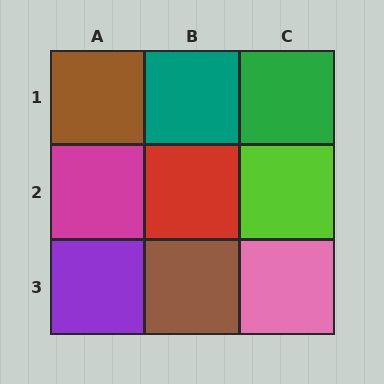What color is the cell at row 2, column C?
Lime.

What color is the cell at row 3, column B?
Brown.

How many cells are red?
1 cell is red.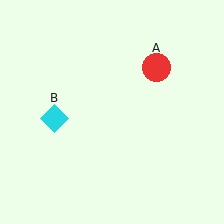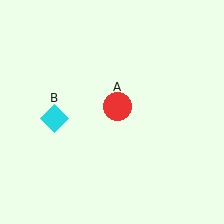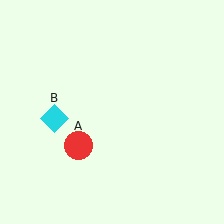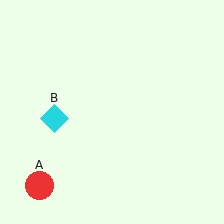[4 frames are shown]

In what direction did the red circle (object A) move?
The red circle (object A) moved down and to the left.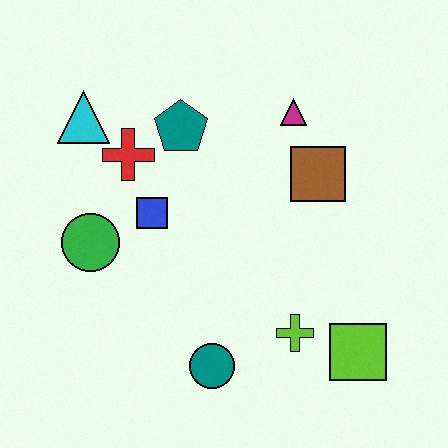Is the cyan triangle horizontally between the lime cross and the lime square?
No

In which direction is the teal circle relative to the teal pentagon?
The teal circle is below the teal pentagon.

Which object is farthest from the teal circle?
The cyan triangle is farthest from the teal circle.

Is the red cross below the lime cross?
No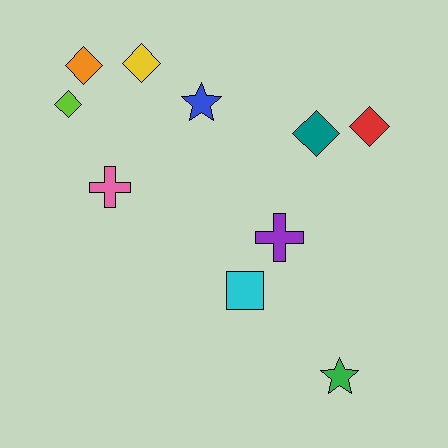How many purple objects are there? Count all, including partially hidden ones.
There is 1 purple object.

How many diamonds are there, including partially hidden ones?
There are 5 diamonds.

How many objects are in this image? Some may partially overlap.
There are 10 objects.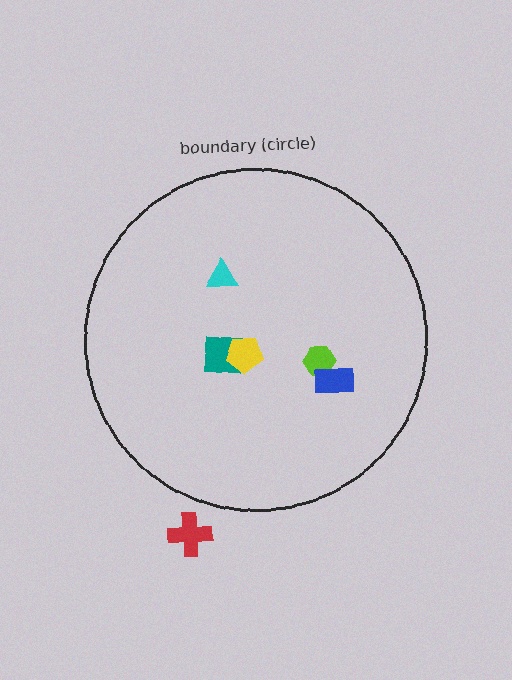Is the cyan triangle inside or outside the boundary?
Inside.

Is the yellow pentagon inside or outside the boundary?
Inside.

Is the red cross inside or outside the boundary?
Outside.